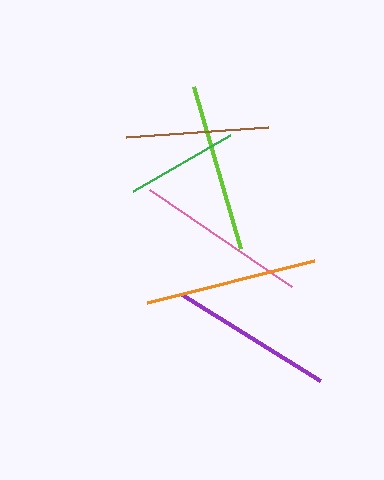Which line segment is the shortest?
The green line is the shortest at approximately 112 pixels.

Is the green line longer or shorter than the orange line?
The orange line is longer than the green line.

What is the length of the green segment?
The green segment is approximately 112 pixels long.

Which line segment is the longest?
The orange line is the longest at approximately 172 pixels.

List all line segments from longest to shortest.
From longest to shortest: orange, pink, lime, purple, brown, green.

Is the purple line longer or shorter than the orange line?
The orange line is longer than the purple line.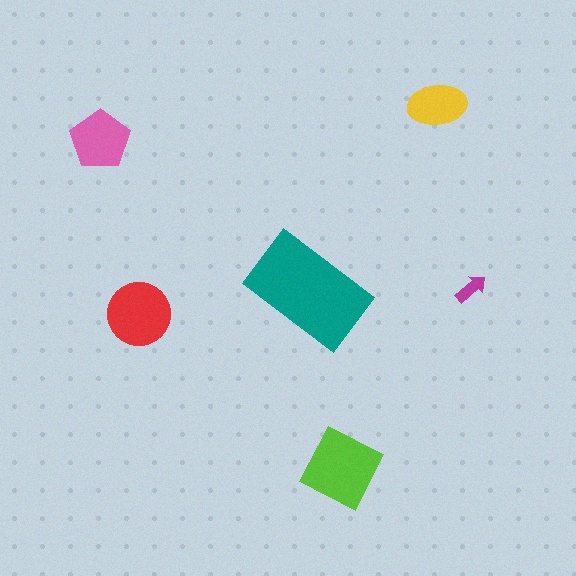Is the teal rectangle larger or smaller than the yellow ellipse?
Larger.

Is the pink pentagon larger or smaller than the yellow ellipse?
Larger.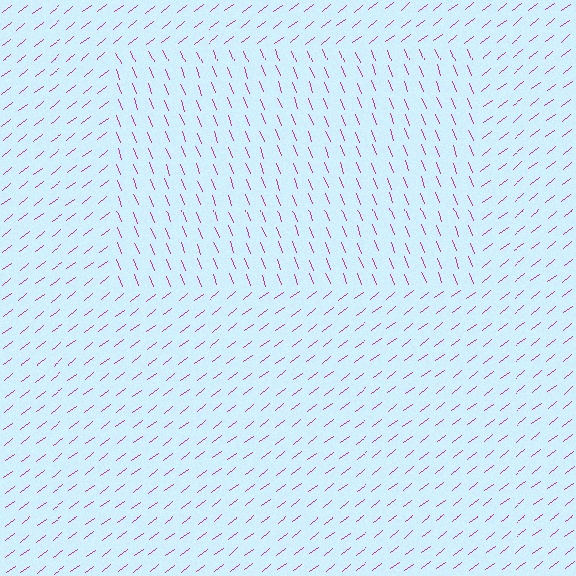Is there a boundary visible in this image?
Yes, there is a texture boundary formed by a change in line orientation.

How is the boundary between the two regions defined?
The boundary is defined purely by a change in line orientation (approximately 73 degrees difference). All lines are the same color and thickness.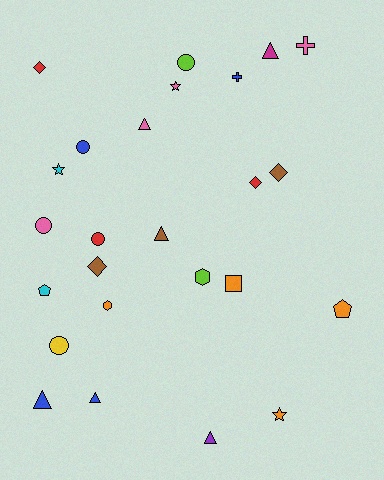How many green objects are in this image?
There are no green objects.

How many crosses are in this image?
There are 2 crosses.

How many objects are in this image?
There are 25 objects.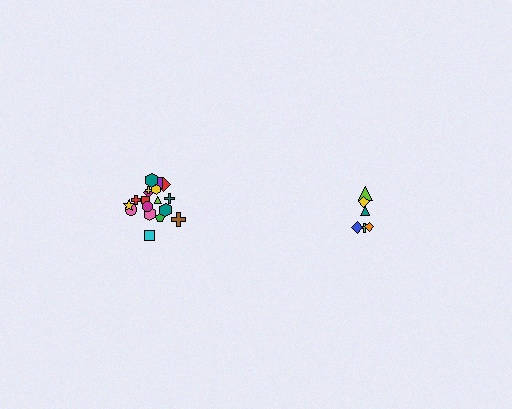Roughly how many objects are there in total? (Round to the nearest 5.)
Roughly 25 objects in total.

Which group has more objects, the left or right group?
The left group.